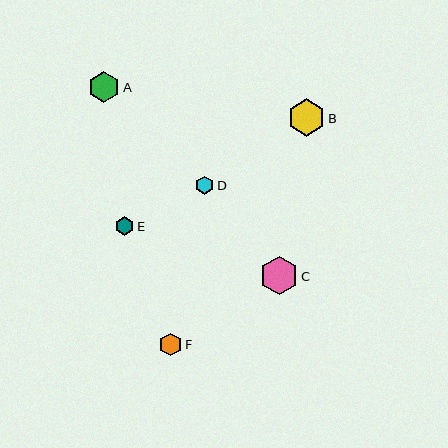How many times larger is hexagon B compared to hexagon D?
Hexagon B is approximately 2.1 times the size of hexagon D.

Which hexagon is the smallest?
Hexagon D is the smallest with a size of approximately 18 pixels.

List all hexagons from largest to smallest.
From largest to smallest: C, B, A, F, E, D.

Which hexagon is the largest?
Hexagon C is the largest with a size of approximately 38 pixels.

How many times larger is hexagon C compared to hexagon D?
Hexagon C is approximately 2.1 times the size of hexagon D.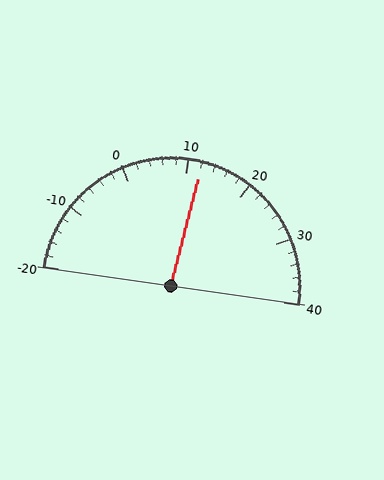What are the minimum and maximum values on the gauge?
The gauge ranges from -20 to 40.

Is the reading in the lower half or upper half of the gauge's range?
The reading is in the upper half of the range (-20 to 40).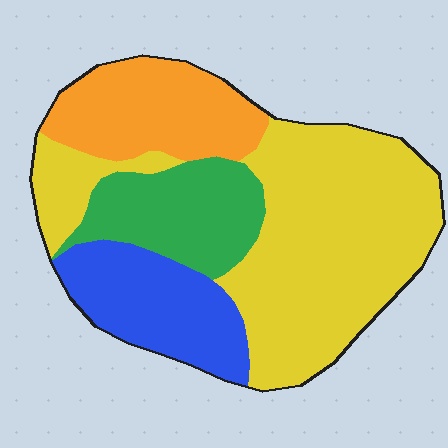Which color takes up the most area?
Yellow, at roughly 50%.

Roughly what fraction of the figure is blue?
Blue takes up between a sixth and a third of the figure.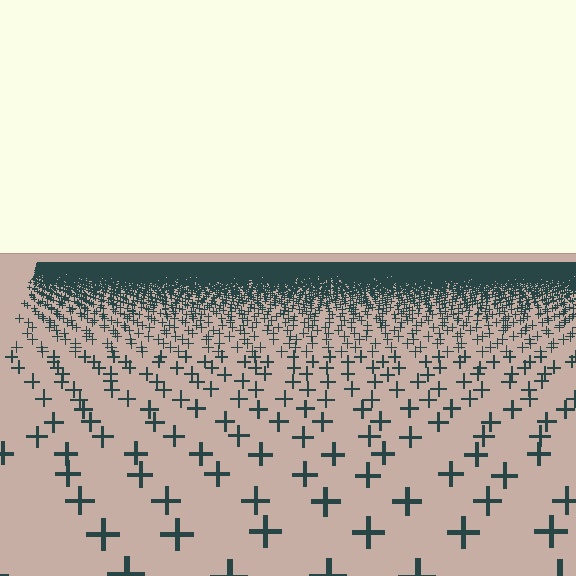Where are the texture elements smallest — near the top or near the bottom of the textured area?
Near the top.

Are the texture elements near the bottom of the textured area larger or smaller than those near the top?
Larger. Near the bottom, elements are closer to the viewer and appear at a bigger on-screen size.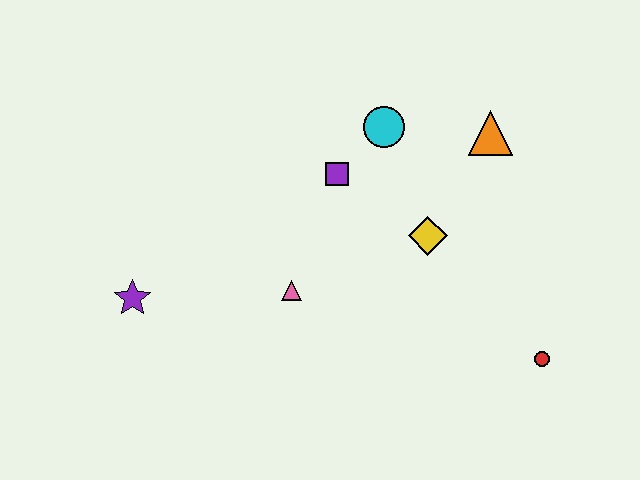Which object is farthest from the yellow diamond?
The purple star is farthest from the yellow diamond.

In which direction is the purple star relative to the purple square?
The purple star is to the left of the purple square.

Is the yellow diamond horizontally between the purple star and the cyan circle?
No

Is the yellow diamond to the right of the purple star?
Yes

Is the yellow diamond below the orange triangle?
Yes